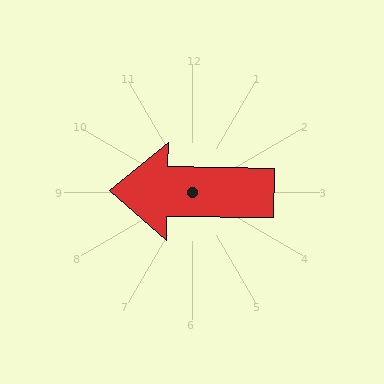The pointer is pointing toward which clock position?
Roughly 9 o'clock.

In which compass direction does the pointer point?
West.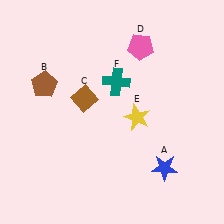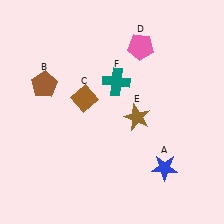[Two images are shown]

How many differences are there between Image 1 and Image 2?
There is 1 difference between the two images.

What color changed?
The star (E) changed from yellow in Image 1 to brown in Image 2.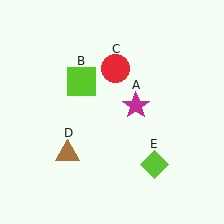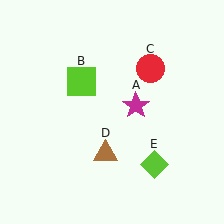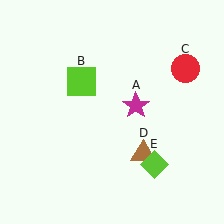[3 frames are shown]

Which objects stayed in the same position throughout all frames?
Magenta star (object A) and lime square (object B) and lime diamond (object E) remained stationary.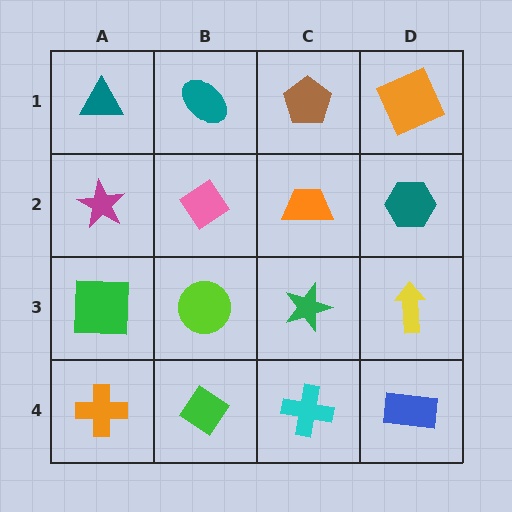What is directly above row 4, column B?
A lime circle.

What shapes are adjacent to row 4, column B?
A lime circle (row 3, column B), an orange cross (row 4, column A), a cyan cross (row 4, column C).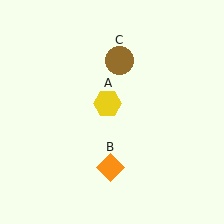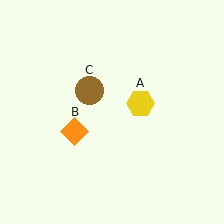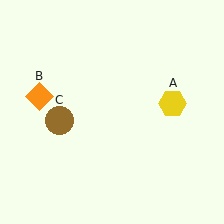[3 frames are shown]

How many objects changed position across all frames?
3 objects changed position: yellow hexagon (object A), orange diamond (object B), brown circle (object C).